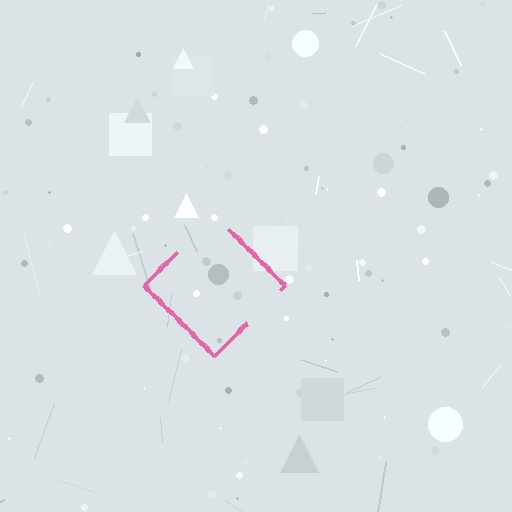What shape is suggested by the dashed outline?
The dashed outline suggests a diamond.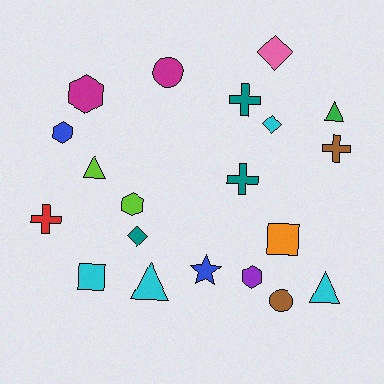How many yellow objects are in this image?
There are no yellow objects.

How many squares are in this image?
There are 2 squares.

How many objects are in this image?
There are 20 objects.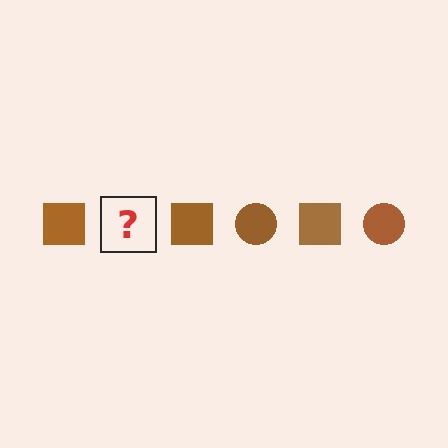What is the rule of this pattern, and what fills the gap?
The rule is that the pattern cycles through square, circle shapes in brown. The gap should be filled with a brown circle.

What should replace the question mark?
The question mark should be replaced with a brown circle.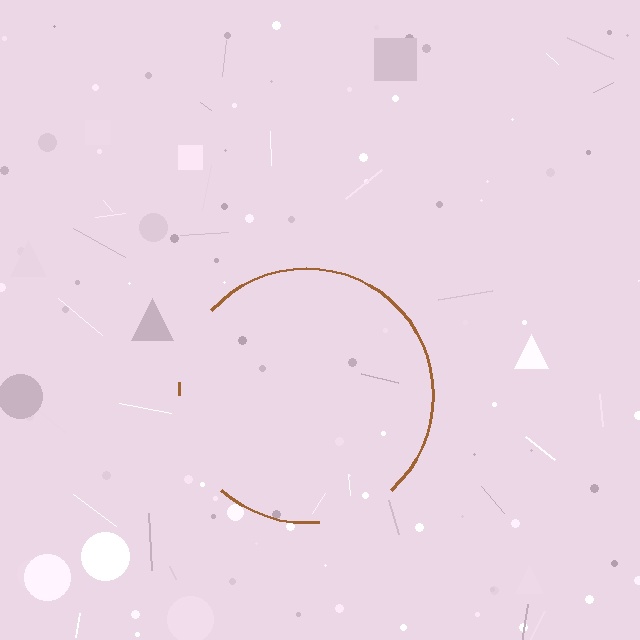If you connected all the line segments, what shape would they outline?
They would outline a circle.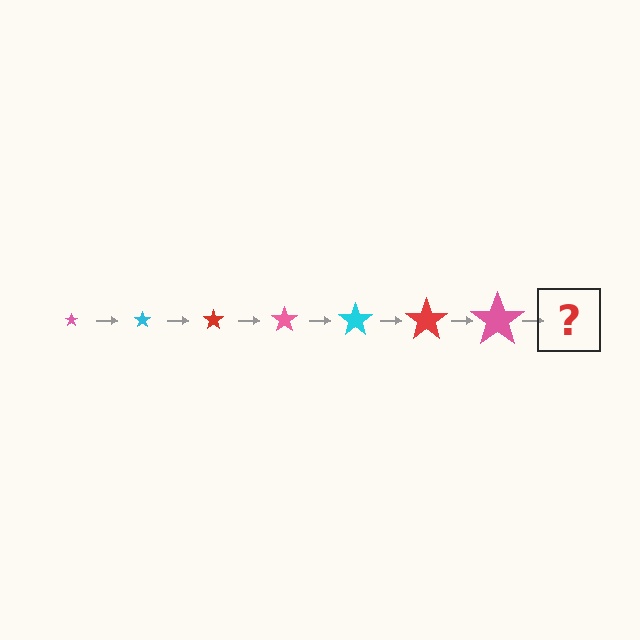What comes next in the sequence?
The next element should be a cyan star, larger than the previous one.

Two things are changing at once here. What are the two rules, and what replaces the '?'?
The two rules are that the star grows larger each step and the color cycles through pink, cyan, and red. The '?' should be a cyan star, larger than the previous one.